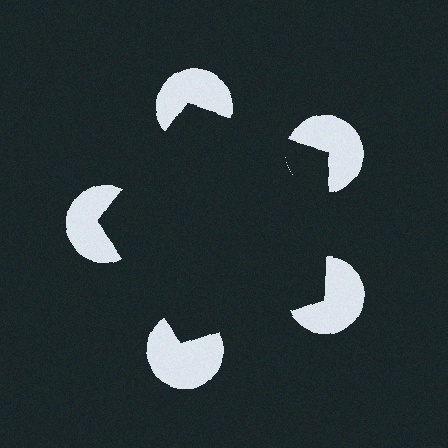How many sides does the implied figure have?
5 sides.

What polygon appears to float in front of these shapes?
An illusory pentagon — its edges are inferred from the aligned wedge cuts in the pac-man discs, not physically drawn.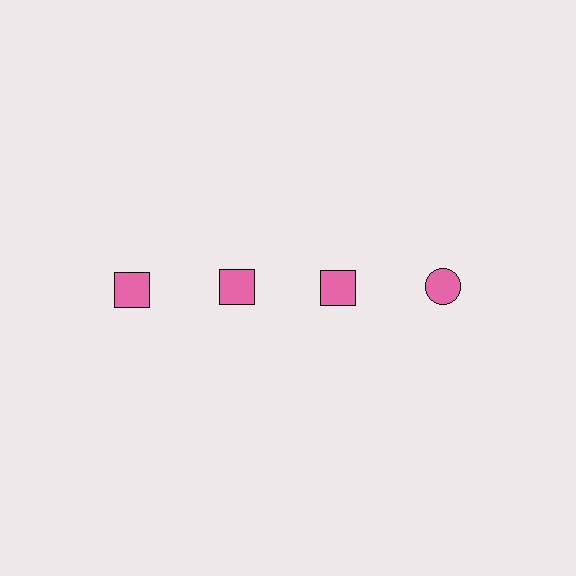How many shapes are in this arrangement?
There are 4 shapes arranged in a grid pattern.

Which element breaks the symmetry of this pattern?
The pink circle in the top row, second from right column breaks the symmetry. All other shapes are pink squares.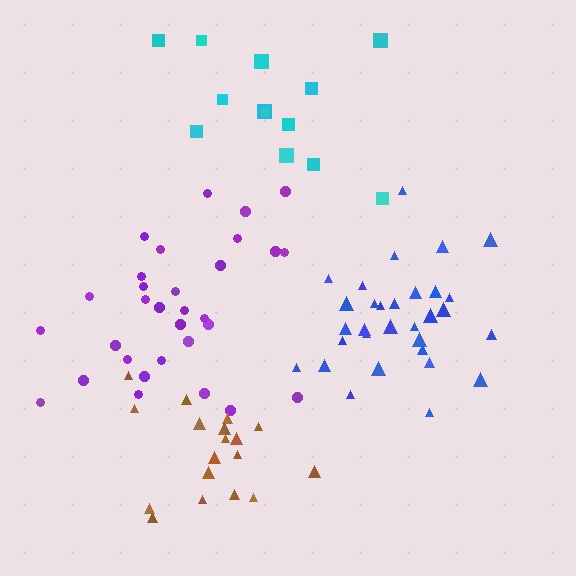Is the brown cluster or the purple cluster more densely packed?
Purple.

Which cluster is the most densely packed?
Blue.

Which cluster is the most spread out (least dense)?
Cyan.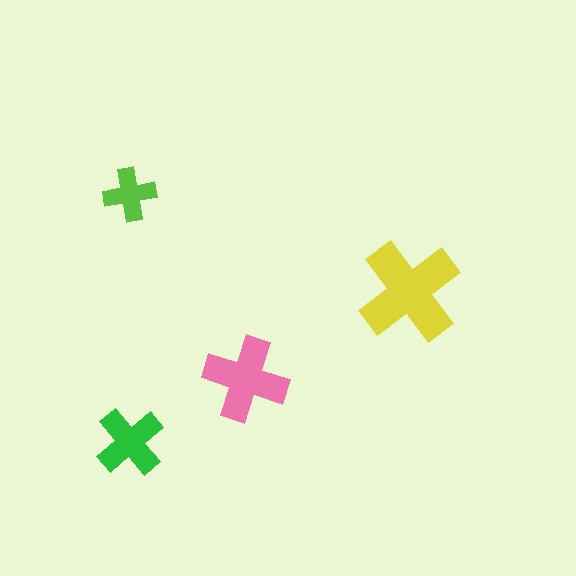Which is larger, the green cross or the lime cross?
The green one.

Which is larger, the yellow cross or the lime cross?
The yellow one.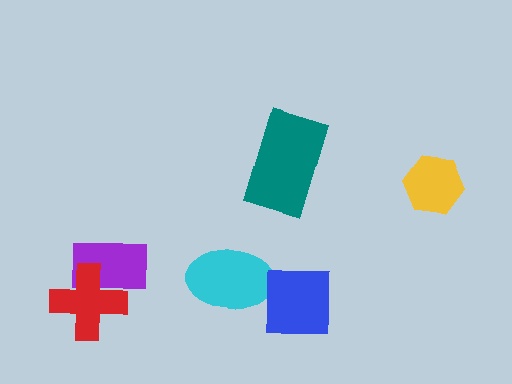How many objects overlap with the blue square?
0 objects overlap with the blue square.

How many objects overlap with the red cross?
1 object overlaps with the red cross.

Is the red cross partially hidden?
No, no other shape covers it.